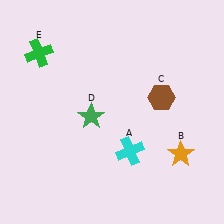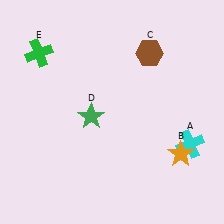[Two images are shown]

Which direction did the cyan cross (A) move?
The cyan cross (A) moved right.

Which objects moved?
The objects that moved are: the cyan cross (A), the brown hexagon (C).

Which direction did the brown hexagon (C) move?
The brown hexagon (C) moved up.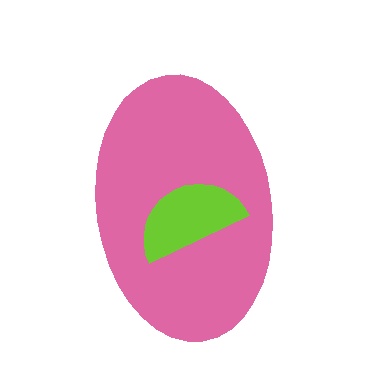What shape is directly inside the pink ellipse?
The lime semicircle.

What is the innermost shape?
The lime semicircle.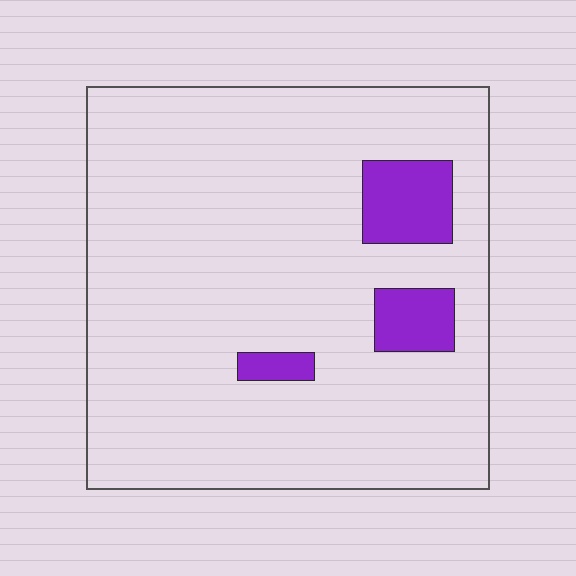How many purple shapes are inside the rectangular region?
3.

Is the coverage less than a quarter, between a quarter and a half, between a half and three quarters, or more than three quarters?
Less than a quarter.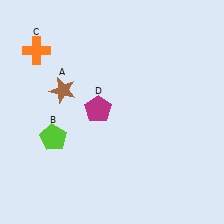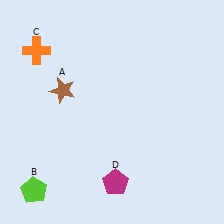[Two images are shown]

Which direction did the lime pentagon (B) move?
The lime pentagon (B) moved down.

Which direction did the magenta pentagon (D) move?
The magenta pentagon (D) moved down.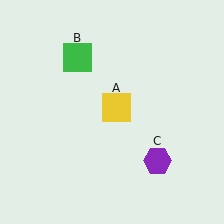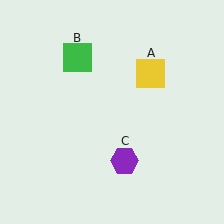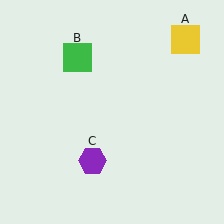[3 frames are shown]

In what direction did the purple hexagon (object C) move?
The purple hexagon (object C) moved left.